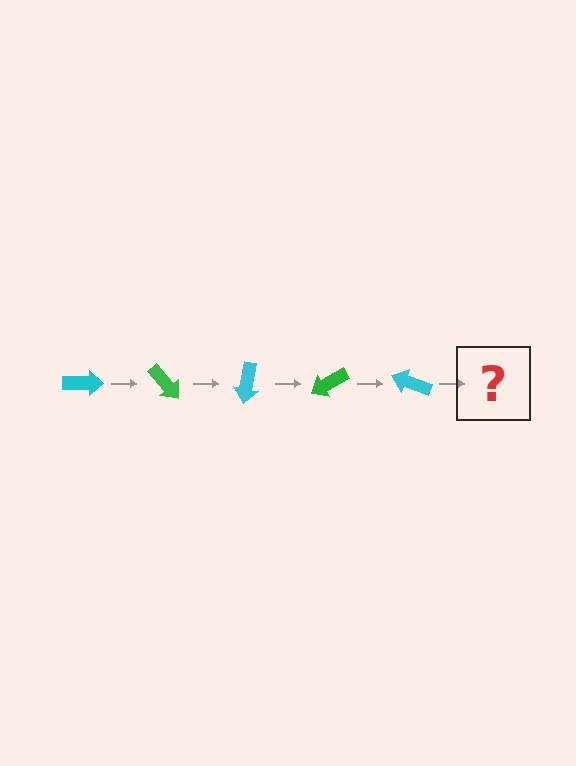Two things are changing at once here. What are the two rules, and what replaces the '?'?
The two rules are that it rotates 50 degrees each step and the color cycles through cyan and green. The '?' should be a green arrow, rotated 250 degrees from the start.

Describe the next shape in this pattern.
It should be a green arrow, rotated 250 degrees from the start.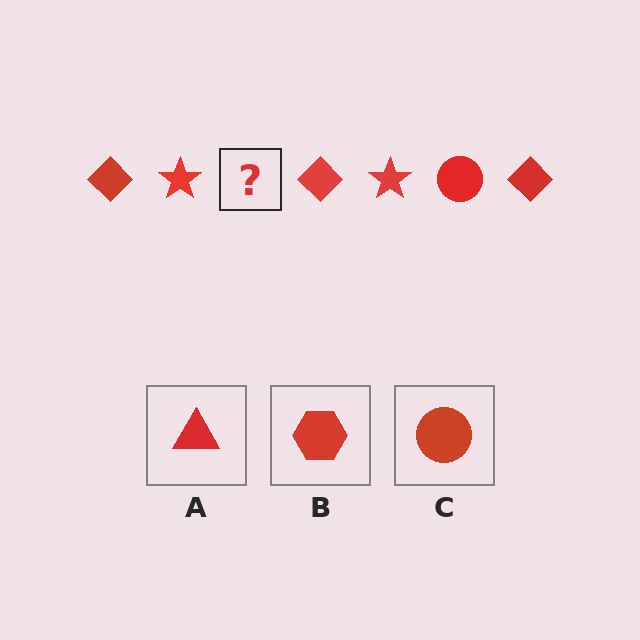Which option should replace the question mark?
Option C.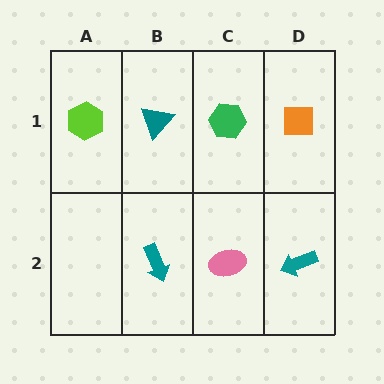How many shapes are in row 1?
4 shapes.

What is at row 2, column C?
A pink ellipse.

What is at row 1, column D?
An orange square.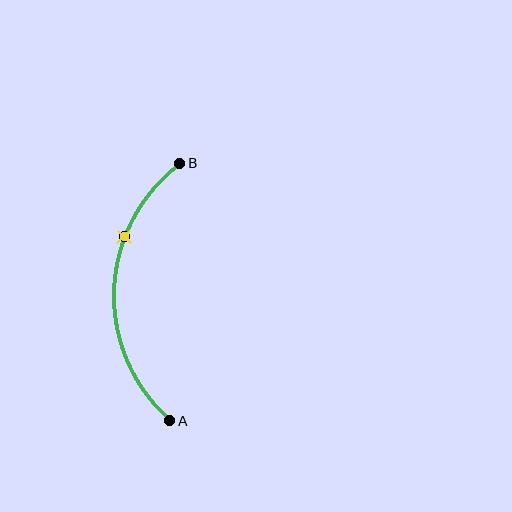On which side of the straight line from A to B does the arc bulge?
The arc bulges to the left of the straight line connecting A and B.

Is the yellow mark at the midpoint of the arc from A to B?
No. The yellow mark lies on the arc but is closer to endpoint B. The arc midpoint would be at the point on the curve equidistant along the arc from both A and B.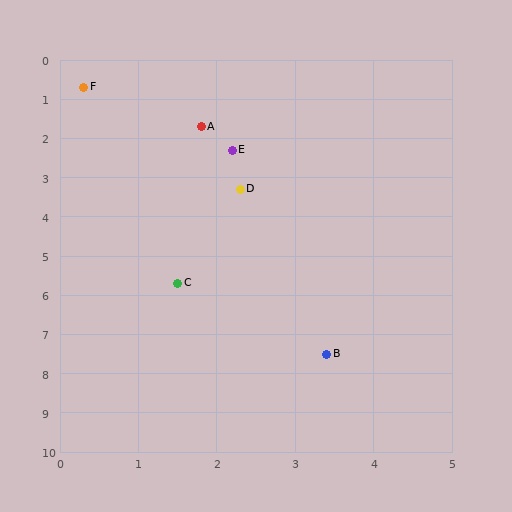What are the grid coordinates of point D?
Point D is at approximately (2.3, 3.3).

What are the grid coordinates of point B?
Point B is at approximately (3.4, 7.5).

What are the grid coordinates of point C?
Point C is at approximately (1.5, 5.7).